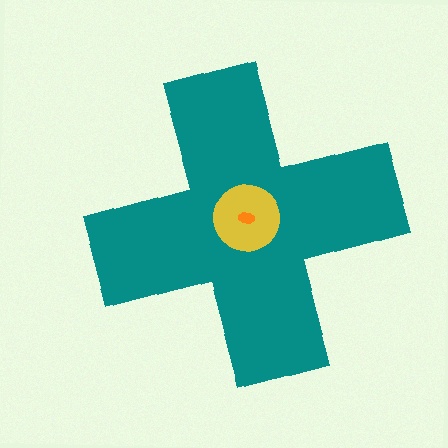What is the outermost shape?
The teal cross.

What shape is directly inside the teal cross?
The yellow circle.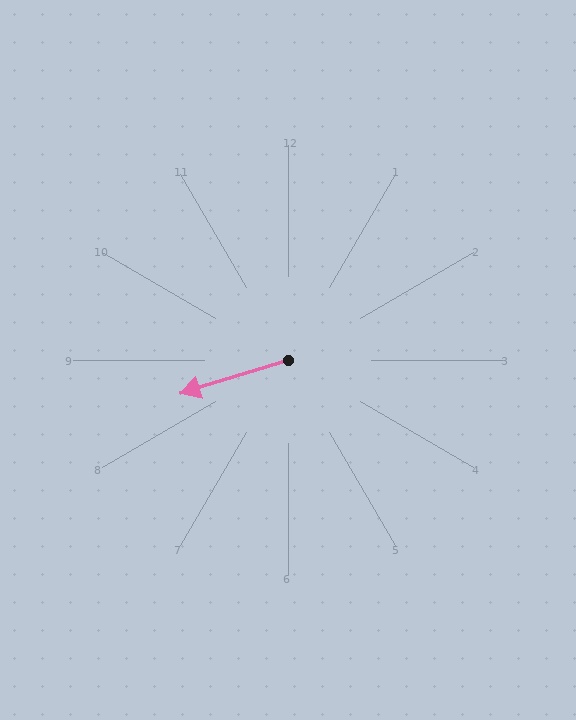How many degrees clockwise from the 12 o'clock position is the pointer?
Approximately 253 degrees.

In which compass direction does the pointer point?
West.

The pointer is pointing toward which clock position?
Roughly 8 o'clock.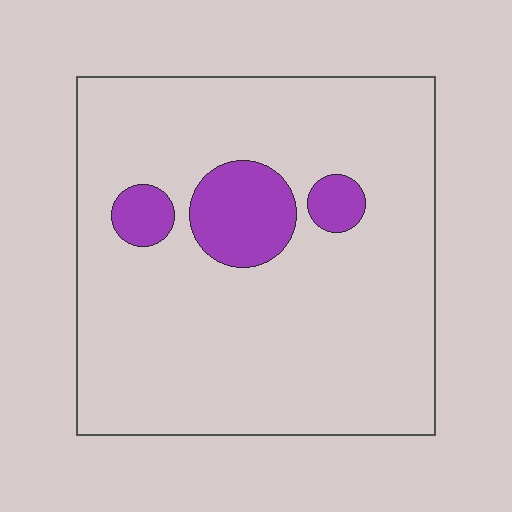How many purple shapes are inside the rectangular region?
3.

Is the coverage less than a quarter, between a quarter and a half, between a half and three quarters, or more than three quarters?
Less than a quarter.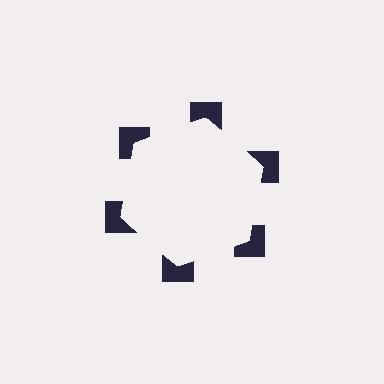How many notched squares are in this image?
There are 6 — one at each vertex of the illusory hexagon.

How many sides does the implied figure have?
6 sides.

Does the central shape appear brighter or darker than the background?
It typically appears slightly brighter than the background, even though no actual brightness change is drawn.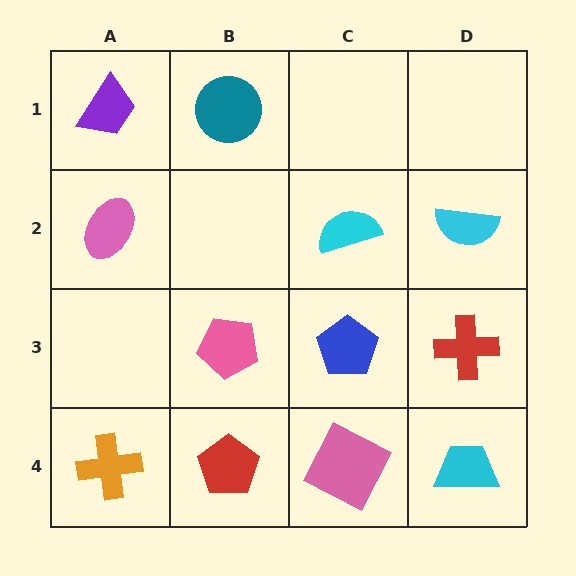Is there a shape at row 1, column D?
No, that cell is empty.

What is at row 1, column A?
A purple trapezoid.